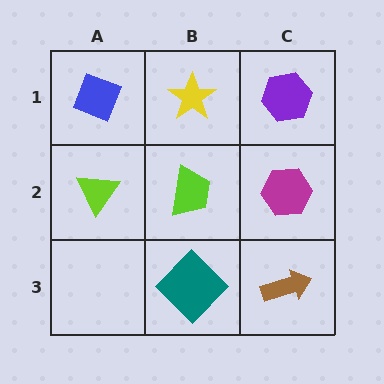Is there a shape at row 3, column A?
No, that cell is empty.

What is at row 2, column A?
A lime triangle.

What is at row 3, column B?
A teal diamond.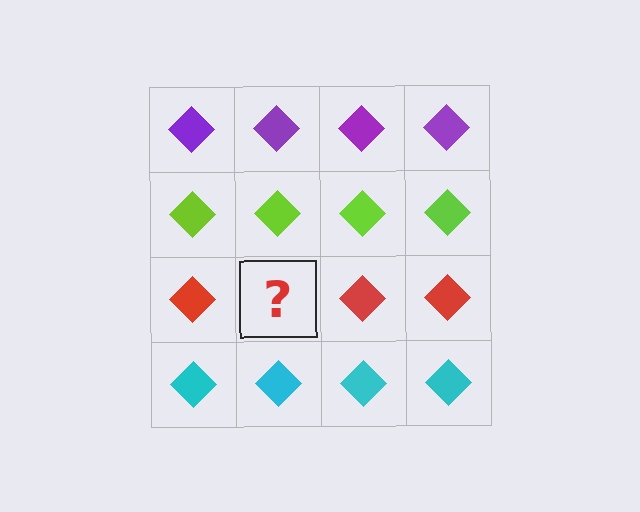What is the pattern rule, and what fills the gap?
The rule is that each row has a consistent color. The gap should be filled with a red diamond.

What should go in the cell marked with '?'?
The missing cell should contain a red diamond.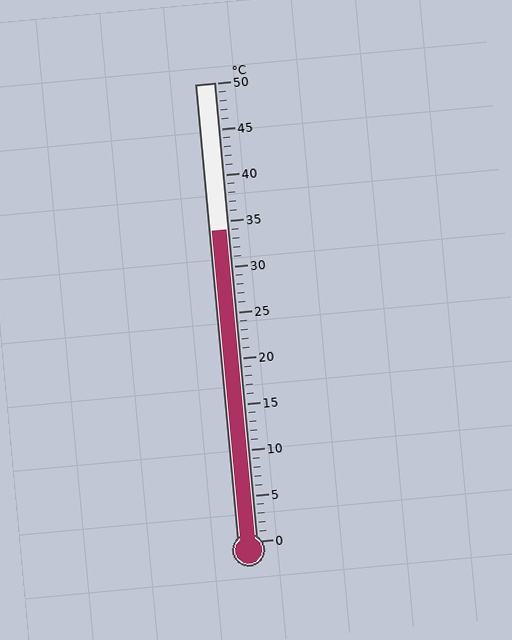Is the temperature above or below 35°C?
The temperature is below 35°C.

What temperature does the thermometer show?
The thermometer shows approximately 34°C.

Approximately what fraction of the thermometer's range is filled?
The thermometer is filled to approximately 70% of its range.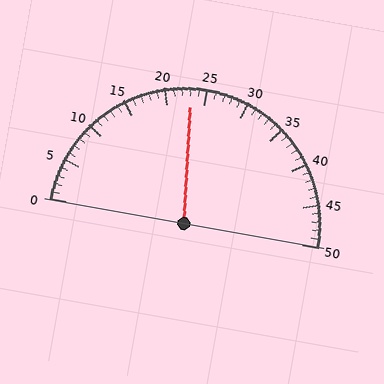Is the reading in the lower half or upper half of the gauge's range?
The reading is in the lower half of the range (0 to 50).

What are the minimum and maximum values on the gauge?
The gauge ranges from 0 to 50.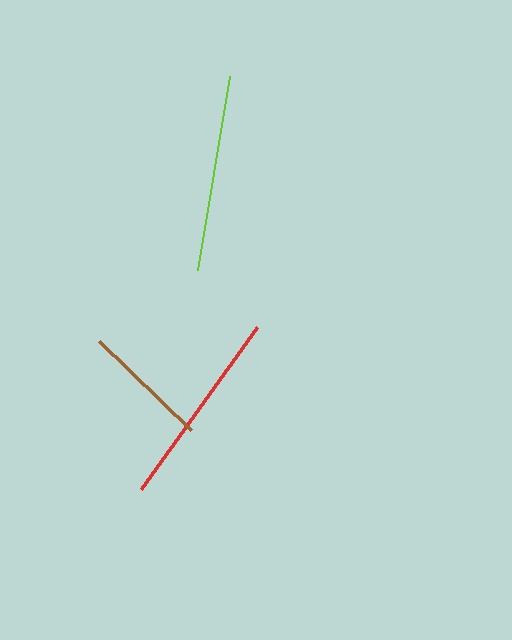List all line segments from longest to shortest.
From longest to shortest: red, lime, brown.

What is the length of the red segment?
The red segment is approximately 199 pixels long.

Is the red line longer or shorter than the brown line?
The red line is longer than the brown line.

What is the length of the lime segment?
The lime segment is approximately 196 pixels long.